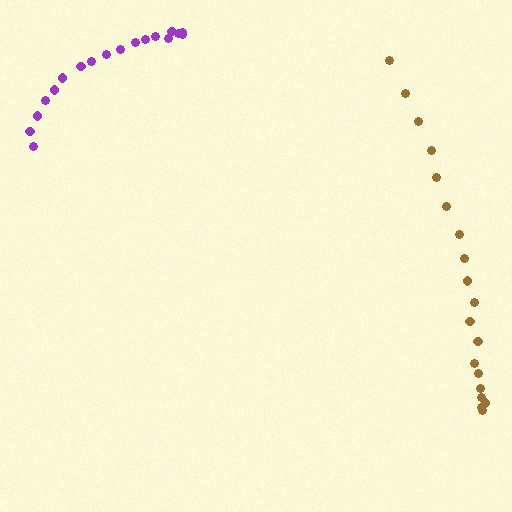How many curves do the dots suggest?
There are 2 distinct paths.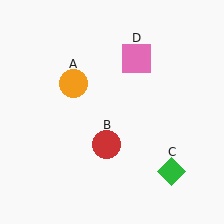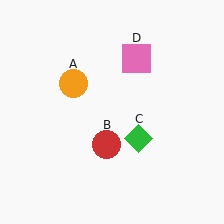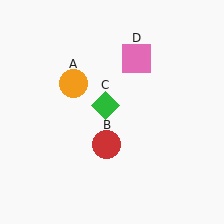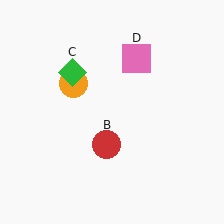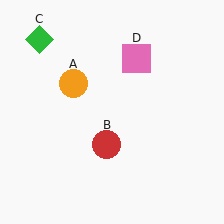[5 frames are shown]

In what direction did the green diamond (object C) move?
The green diamond (object C) moved up and to the left.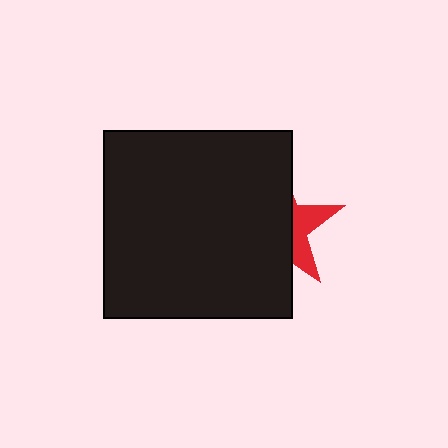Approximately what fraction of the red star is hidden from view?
Roughly 70% of the red star is hidden behind the black square.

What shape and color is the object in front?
The object in front is a black square.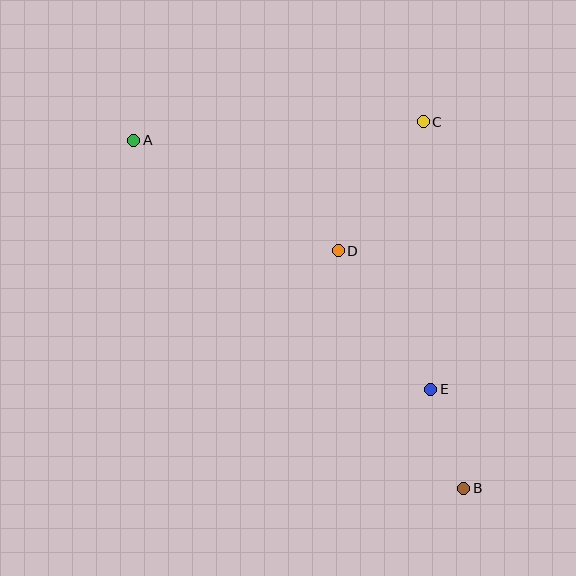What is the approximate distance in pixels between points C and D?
The distance between C and D is approximately 155 pixels.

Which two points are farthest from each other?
Points A and B are farthest from each other.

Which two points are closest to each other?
Points B and E are closest to each other.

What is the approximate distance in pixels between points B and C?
The distance between B and C is approximately 368 pixels.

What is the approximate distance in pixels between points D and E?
The distance between D and E is approximately 166 pixels.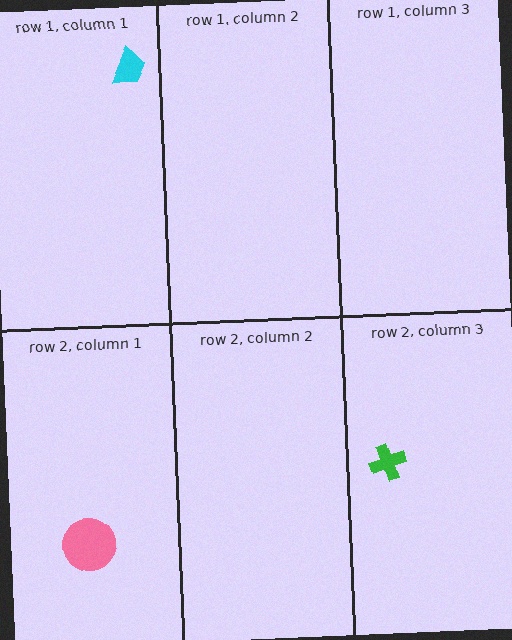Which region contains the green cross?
The row 2, column 3 region.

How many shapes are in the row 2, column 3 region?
1.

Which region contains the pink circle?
The row 2, column 1 region.